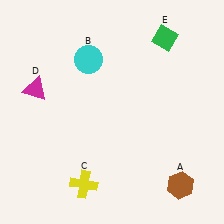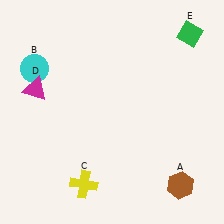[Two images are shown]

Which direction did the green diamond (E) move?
The green diamond (E) moved right.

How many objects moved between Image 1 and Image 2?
2 objects moved between the two images.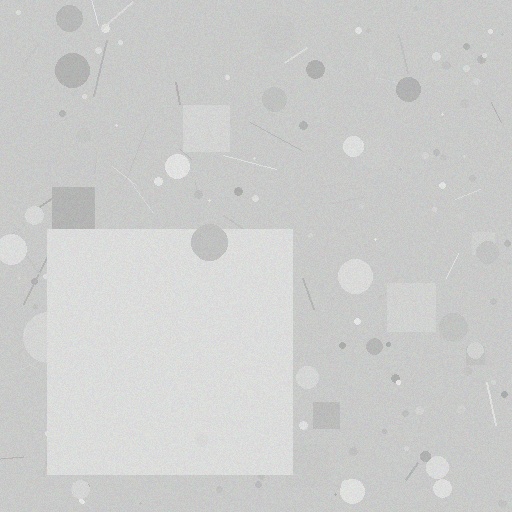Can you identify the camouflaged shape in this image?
The camouflaged shape is a square.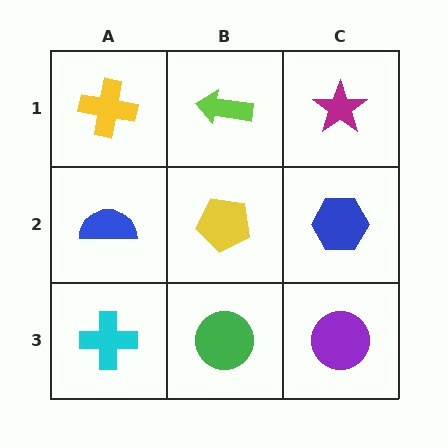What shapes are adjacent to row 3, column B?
A yellow pentagon (row 2, column B), a cyan cross (row 3, column A), a purple circle (row 3, column C).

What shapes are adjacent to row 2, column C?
A magenta star (row 1, column C), a purple circle (row 3, column C), a yellow pentagon (row 2, column B).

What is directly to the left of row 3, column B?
A cyan cross.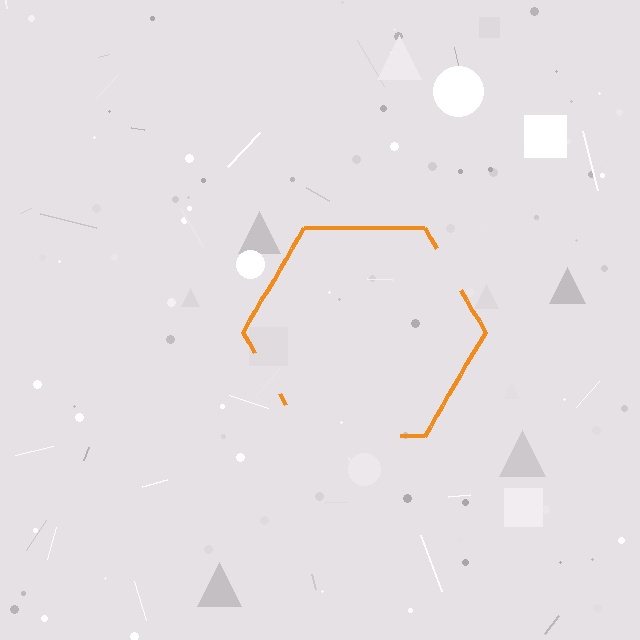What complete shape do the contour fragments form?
The contour fragments form a hexagon.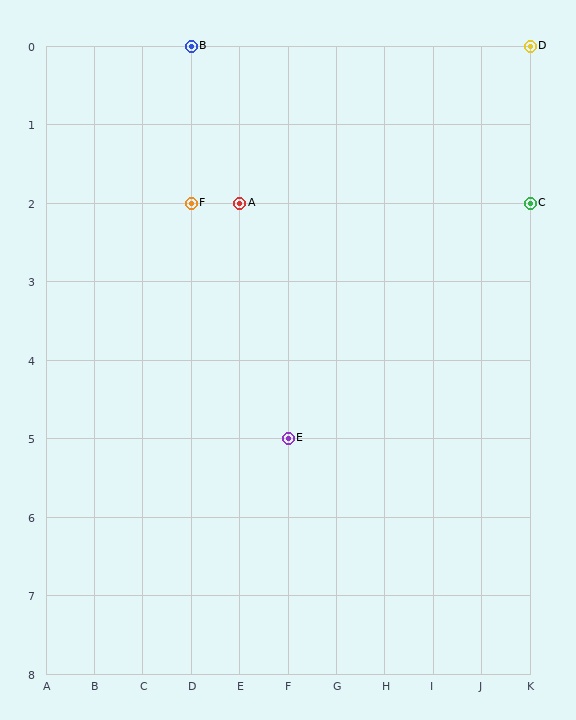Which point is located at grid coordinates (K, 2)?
Point C is at (K, 2).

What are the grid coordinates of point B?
Point B is at grid coordinates (D, 0).